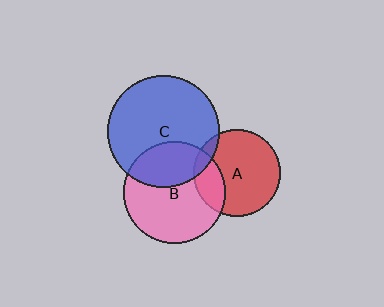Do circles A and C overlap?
Yes.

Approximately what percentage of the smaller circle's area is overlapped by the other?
Approximately 10%.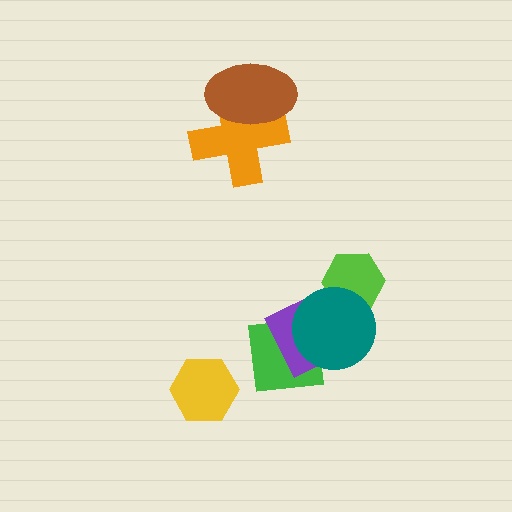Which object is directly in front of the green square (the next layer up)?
The purple square is directly in front of the green square.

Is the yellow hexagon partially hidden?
No, no other shape covers it.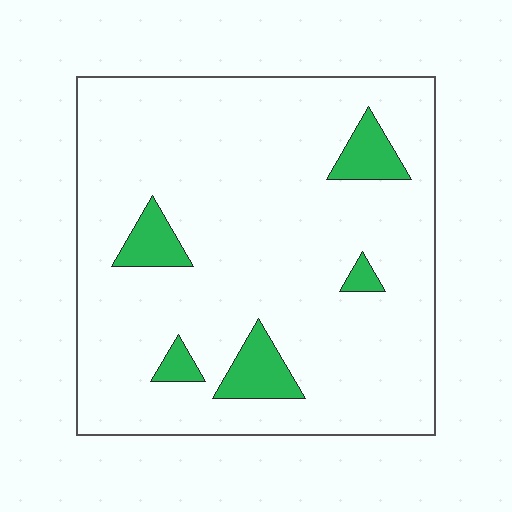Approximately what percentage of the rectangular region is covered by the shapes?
Approximately 10%.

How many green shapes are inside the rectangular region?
5.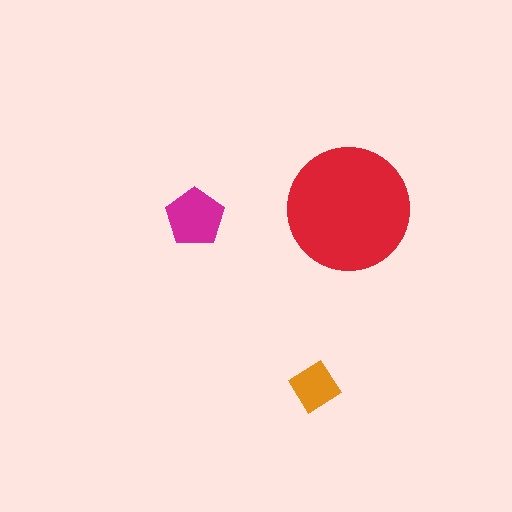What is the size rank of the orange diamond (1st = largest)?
3rd.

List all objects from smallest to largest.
The orange diamond, the magenta pentagon, the red circle.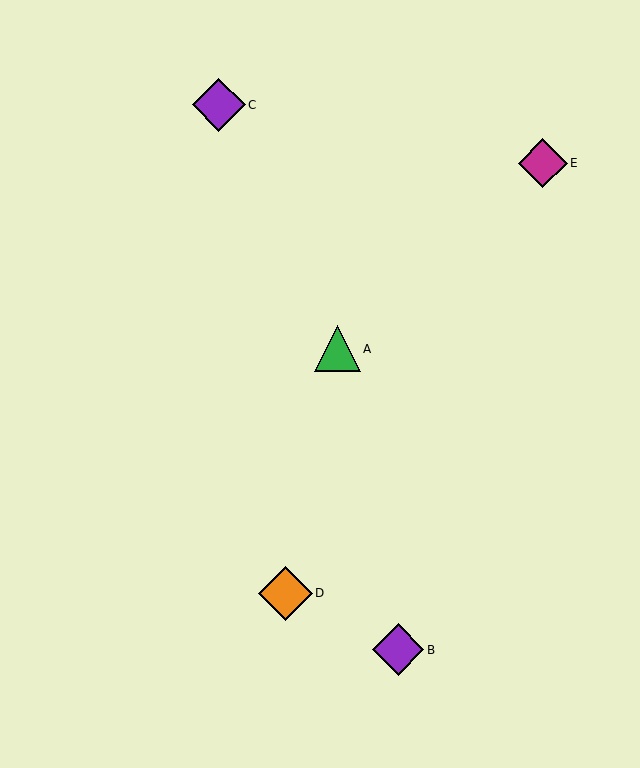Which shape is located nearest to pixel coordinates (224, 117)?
The purple diamond (labeled C) at (219, 105) is nearest to that location.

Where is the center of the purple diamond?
The center of the purple diamond is at (219, 105).